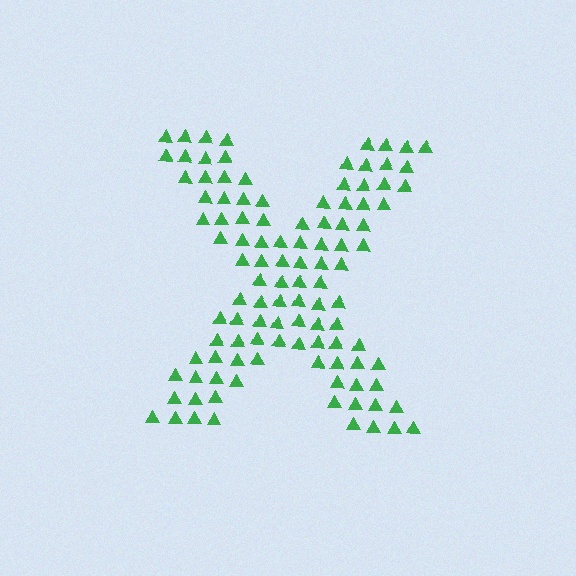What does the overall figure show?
The overall figure shows the letter X.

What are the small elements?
The small elements are triangles.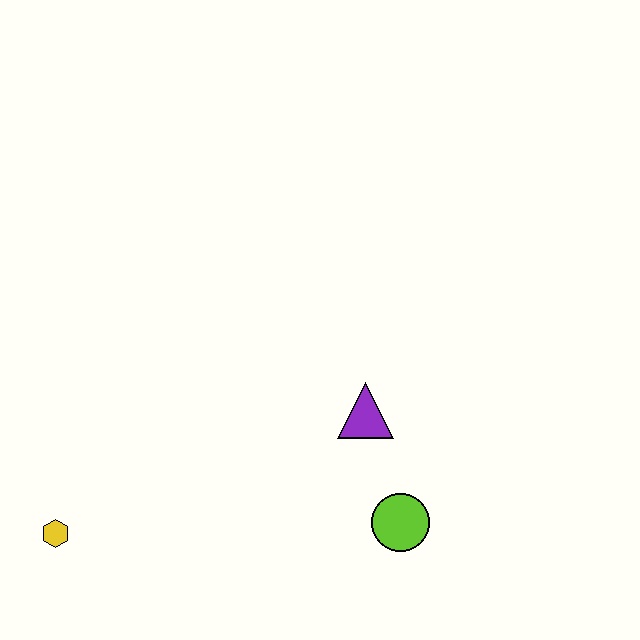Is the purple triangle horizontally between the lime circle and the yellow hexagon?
Yes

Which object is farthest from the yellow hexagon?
The lime circle is farthest from the yellow hexagon.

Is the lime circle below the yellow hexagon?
No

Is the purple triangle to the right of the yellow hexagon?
Yes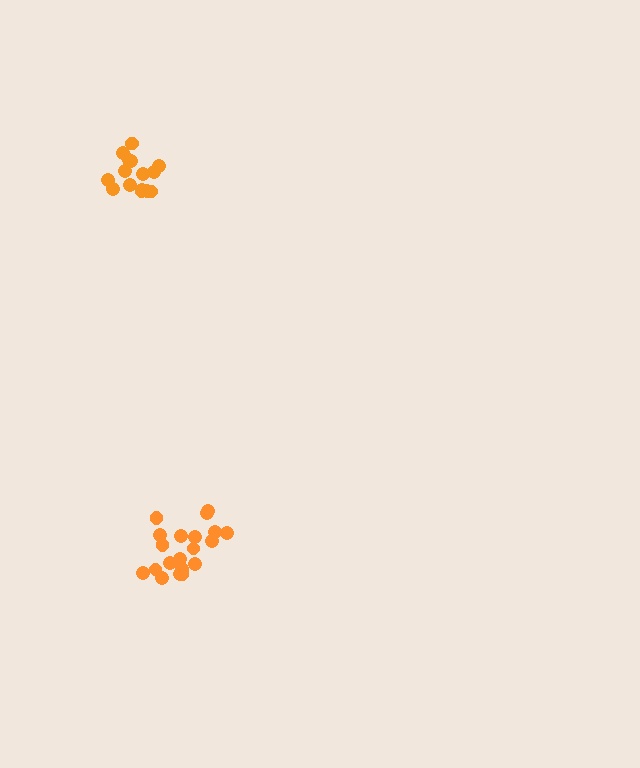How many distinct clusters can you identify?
There are 2 distinct clusters.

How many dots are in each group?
Group 1: 15 dots, Group 2: 20 dots (35 total).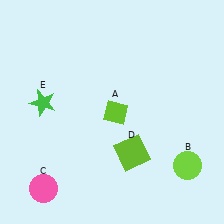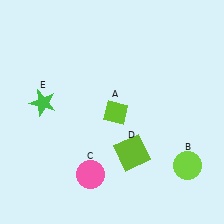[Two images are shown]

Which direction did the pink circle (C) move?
The pink circle (C) moved right.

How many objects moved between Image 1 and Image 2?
1 object moved between the two images.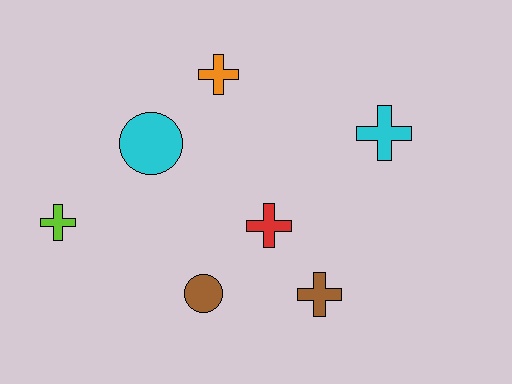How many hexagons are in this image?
There are no hexagons.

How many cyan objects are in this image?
There are 2 cyan objects.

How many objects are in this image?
There are 7 objects.